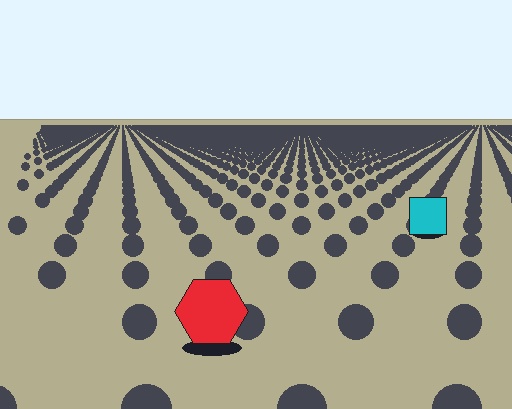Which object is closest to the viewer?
The red hexagon is closest. The texture marks near it are larger and more spread out.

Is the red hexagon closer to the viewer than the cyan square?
Yes. The red hexagon is closer — you can tell from the texture gradient: the ground texture is coarser near it.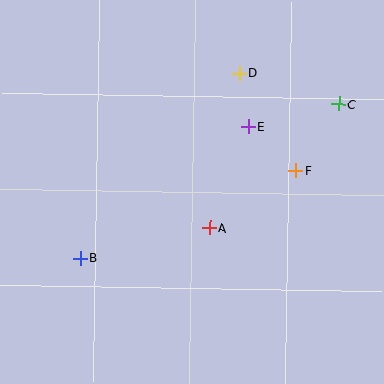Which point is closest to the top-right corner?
Point C is closest to the top-right corner.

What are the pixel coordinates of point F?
Point F is at (296, 171).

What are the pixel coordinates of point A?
Point A is at (210, 228).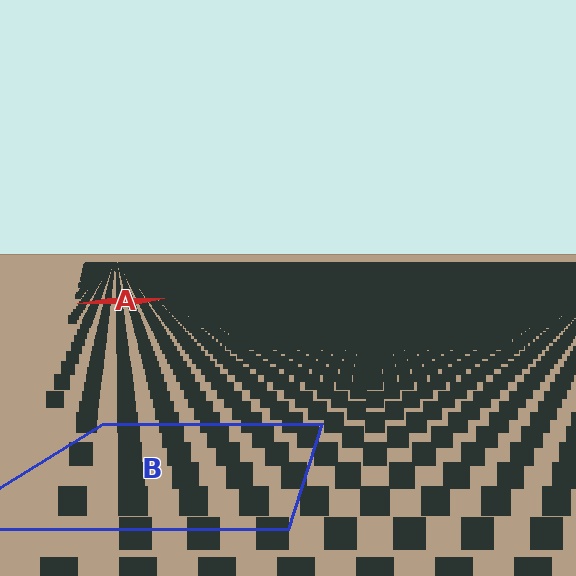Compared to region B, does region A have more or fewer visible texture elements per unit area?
Region A has more texture elements per unit area — they are packed more densely because it is farther away.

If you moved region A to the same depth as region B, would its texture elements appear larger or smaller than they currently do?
They would appear larger. At a closer depth, the same texture elements are projected at a bigger on-screen size.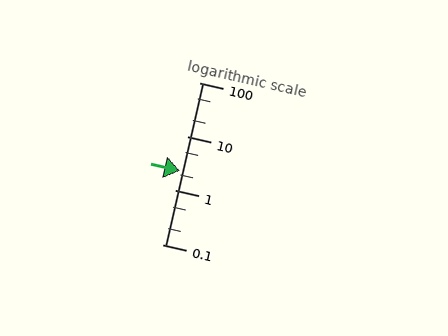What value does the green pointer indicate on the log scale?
The pointer indicates approximately 2.3.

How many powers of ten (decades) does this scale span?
The scale spans 3 decades, from 0.1 to 100.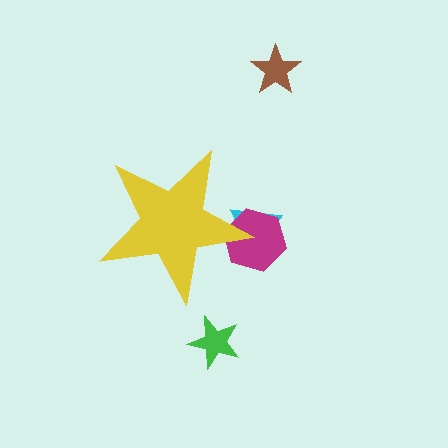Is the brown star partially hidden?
No, the brown star is fully visible.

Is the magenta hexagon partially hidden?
Yes, the magenta hexagon is partially hidden behind the yellow star.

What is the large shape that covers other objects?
A yellow star.